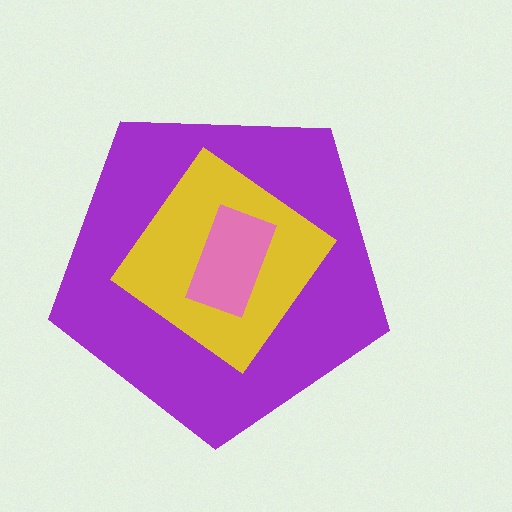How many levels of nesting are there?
3.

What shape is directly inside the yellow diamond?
The pink rectangle.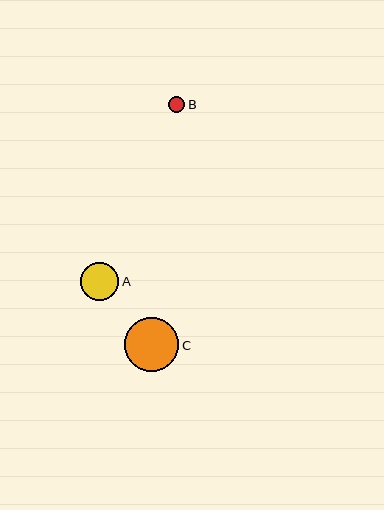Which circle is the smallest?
Circle B is the smallest with a size of approximately 16 pixels.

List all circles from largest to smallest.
From largest to smallest: C, A, B.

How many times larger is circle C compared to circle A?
Circle C is approximately 1.4 times the size of circle A.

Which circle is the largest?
Circle C is the largest with a size of approximately 54 pixels.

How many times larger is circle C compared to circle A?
Circle C is approximately 1.4 times the size of circle A.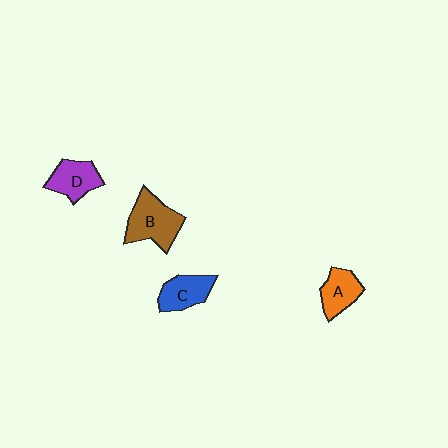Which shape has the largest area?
Shape B (brown).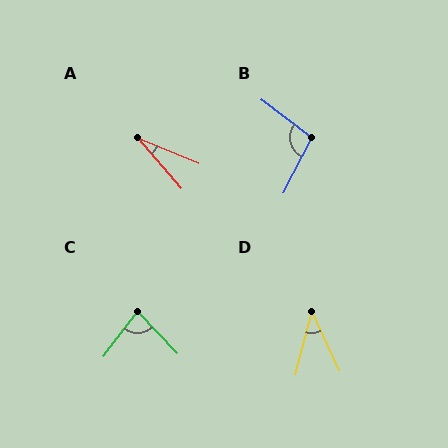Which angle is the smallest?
A, at approximately 26 degrees.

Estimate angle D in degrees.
Approximately 39 degrees.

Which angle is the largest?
B, at approximately 99 degrees.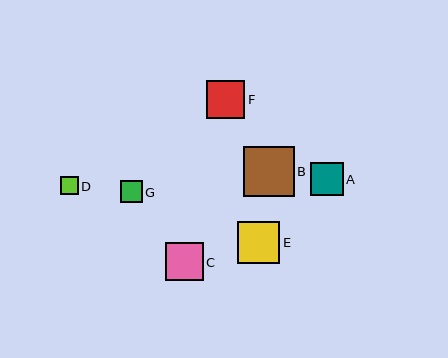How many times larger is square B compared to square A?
Square B is approximately 1.6 times the size of square A.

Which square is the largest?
Square B is the largest with a size of approximately 51 pixels.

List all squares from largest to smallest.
From largest to smallest: B, E, F, C, A, G, D.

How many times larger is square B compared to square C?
Square B is approximately 1.3 times the size of square C.